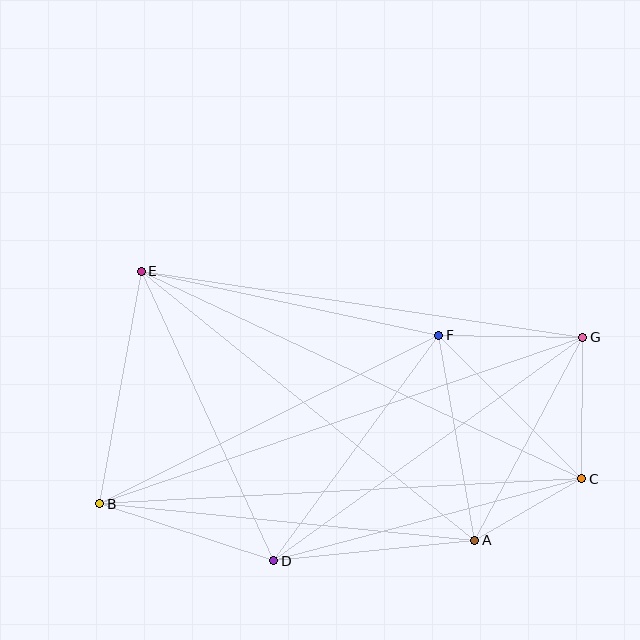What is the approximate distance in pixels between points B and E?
The distance between B and E is approximately 236 pixels.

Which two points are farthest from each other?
Points B and G are farthest from each other.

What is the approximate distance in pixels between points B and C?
The distance between B and C is approximately 483 pixels.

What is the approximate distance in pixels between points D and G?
The distance between D and G is approximately 382 pixels.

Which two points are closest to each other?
Points A and C are closest to each other.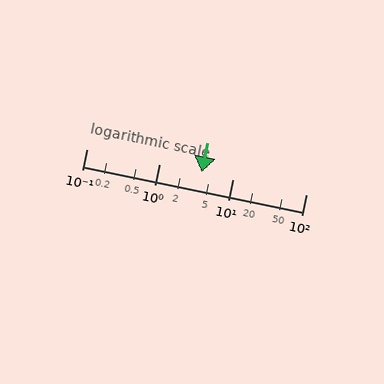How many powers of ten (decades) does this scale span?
The scale spans 3 decades, from 0.1 to 100.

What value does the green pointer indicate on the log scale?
The pointer indicates approximately 3.8.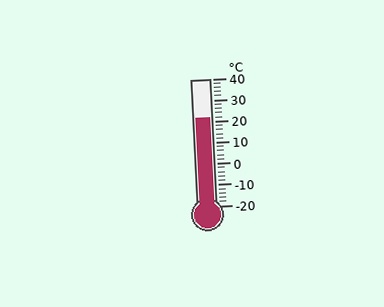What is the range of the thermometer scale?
The thermometer scale ranges from -20°C to 40°C.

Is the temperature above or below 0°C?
The temperature is above 0°C.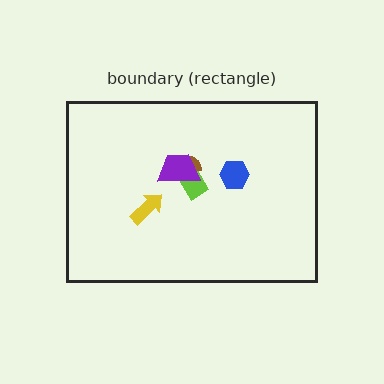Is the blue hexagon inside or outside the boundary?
Inside.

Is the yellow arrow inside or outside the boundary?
Inside.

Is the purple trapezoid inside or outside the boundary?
Inside.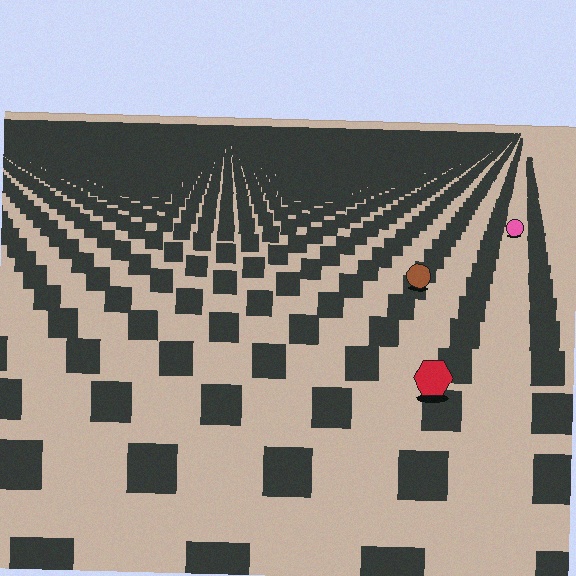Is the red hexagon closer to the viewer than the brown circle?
Yes. The red hexagon is closer — you can tell from the texture gradient: the ground texture is coarser near it.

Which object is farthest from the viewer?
The pink circle is farthest from the viewer. It appears smaller and the ground texture around it is denser.